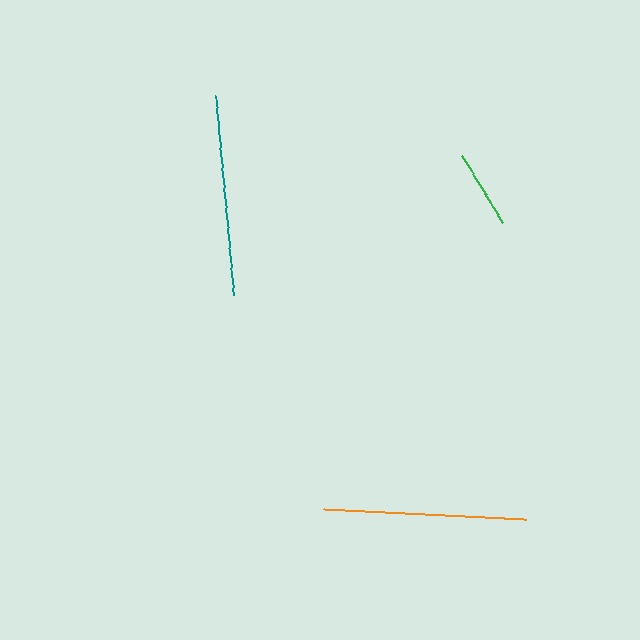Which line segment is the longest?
The orange line is the longest at approximately 203 pixels.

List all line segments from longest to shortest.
From longest to shortest: orange, teal, green.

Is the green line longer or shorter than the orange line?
The orange line is longer than the green line.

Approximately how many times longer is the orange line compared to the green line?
The orange line is approximately 2.6 times the length of the green line.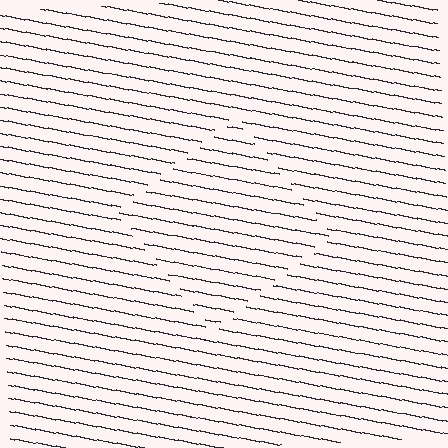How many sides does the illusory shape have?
4 sides — the line-ends trace a square.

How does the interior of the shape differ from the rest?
The interior of the shape contains the same grating, shifted by half a period — the contour is defined by the phase discontinuity where line-ends from the inner and outer gratings abut.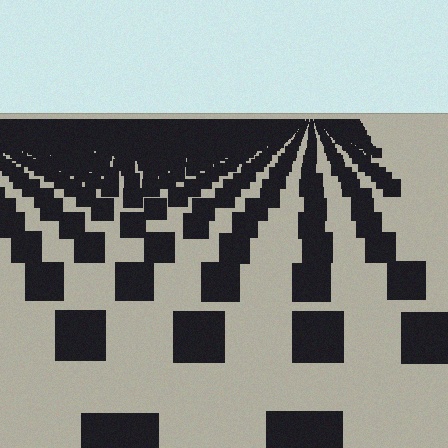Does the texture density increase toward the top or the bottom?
Density increases toward the top.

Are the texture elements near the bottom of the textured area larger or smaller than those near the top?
Larger. Near the bottom, elements are closer to the viewer and appear at a bigger on-screen size.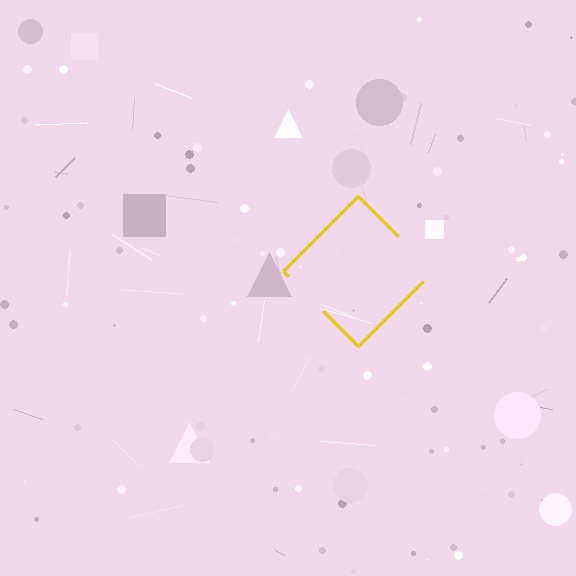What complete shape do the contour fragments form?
The contour fragments form a diamond.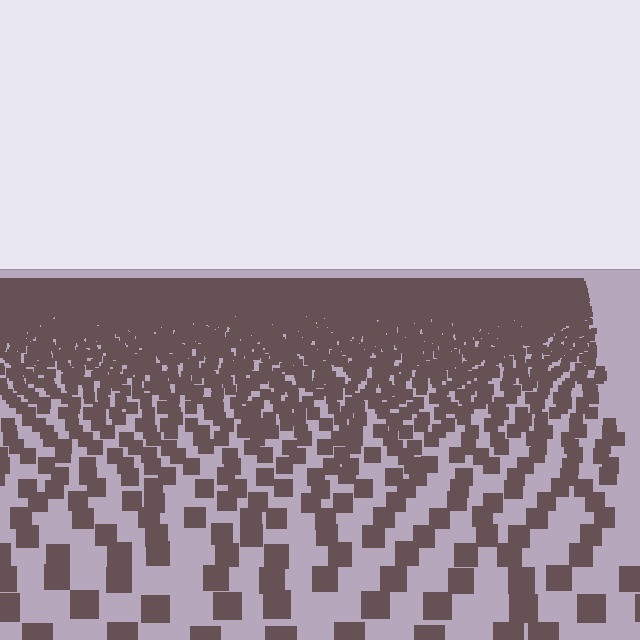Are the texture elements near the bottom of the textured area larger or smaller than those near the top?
Larger. Near the bottom, elements are closer to the viewer and appear at a bigger on-screen size.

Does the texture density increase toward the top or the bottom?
Density increases toward the top.